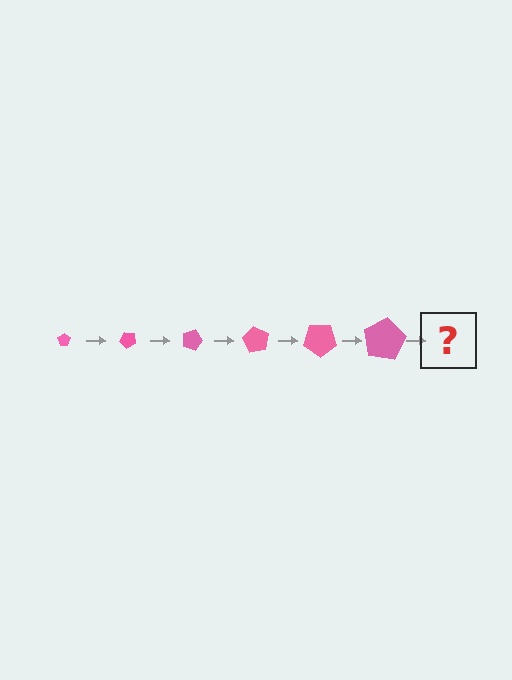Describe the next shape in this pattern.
It should be a pentagon, larger than the previous one and rotated 270 degrees from the start.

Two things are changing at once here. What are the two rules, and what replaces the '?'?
The two rules are that the pentagon grows larger each step and it rotates 45 degrees each step. The '?' should be a pentagon, larger than the previous one and rotated 270 degrees from the start.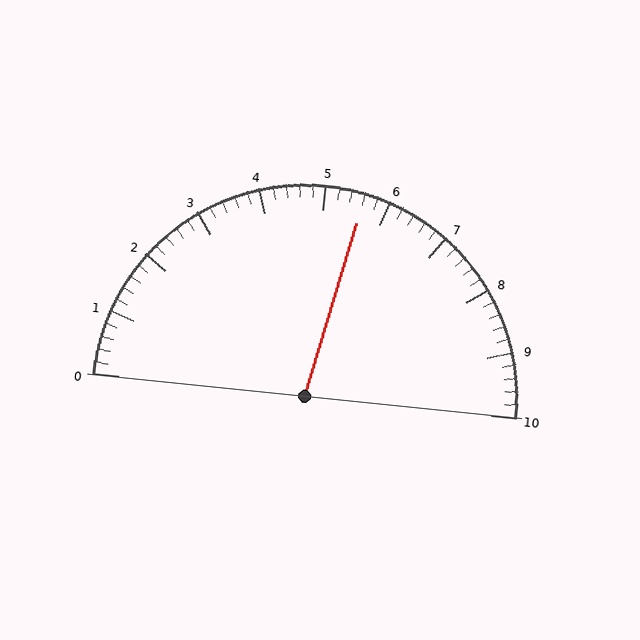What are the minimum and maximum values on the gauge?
The gauge ranges from 0 to 10.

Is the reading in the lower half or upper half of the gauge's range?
The reading is in the upper half of the range (0 to 10).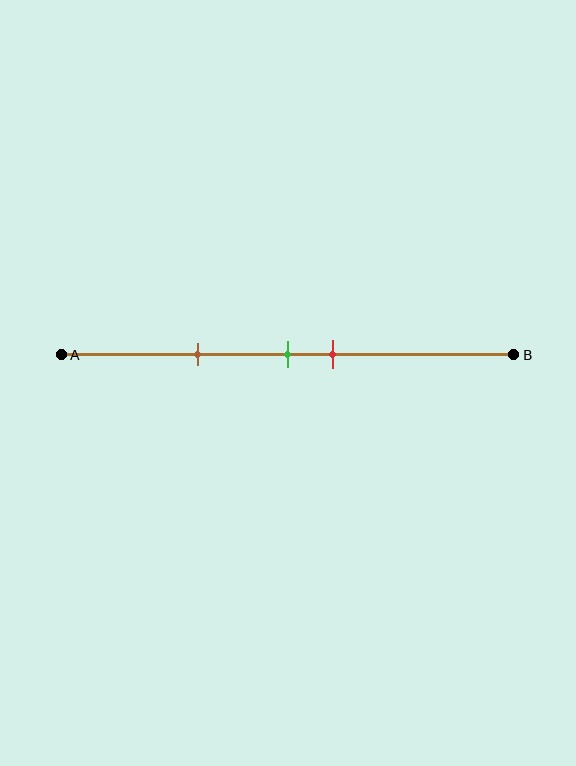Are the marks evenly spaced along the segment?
No, the marks are not evenly spaced.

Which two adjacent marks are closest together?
The green and red marks are the closest adjacent pair.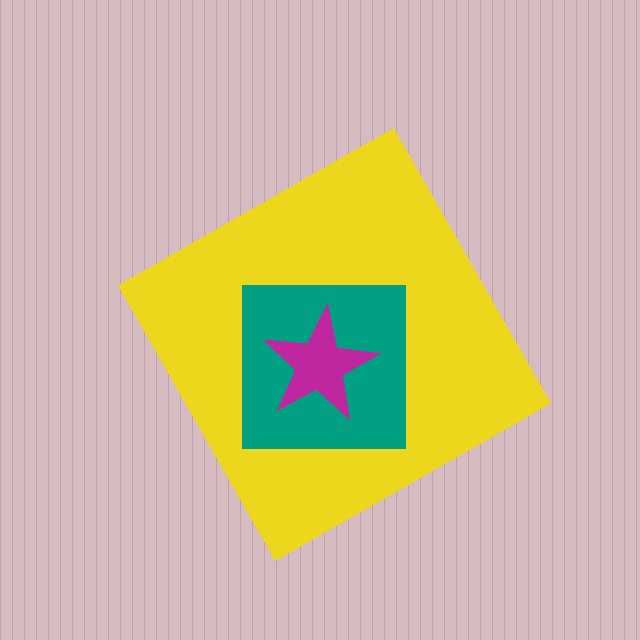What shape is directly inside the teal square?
The magenta star.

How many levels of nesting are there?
3.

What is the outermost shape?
The yellow diamond.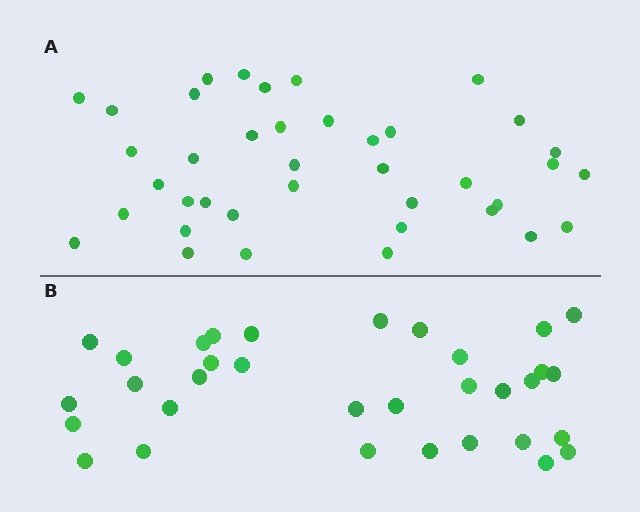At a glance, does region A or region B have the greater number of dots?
Region A (the top region) has more dots.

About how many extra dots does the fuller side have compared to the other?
Region A has about 6 more dots than region B.